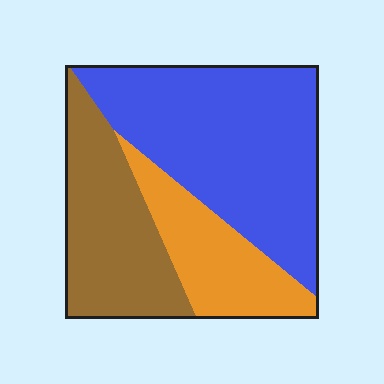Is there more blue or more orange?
Blue.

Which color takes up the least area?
Orange, at roughly 20%.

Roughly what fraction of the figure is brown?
Brown covers roughly 30% of the figure.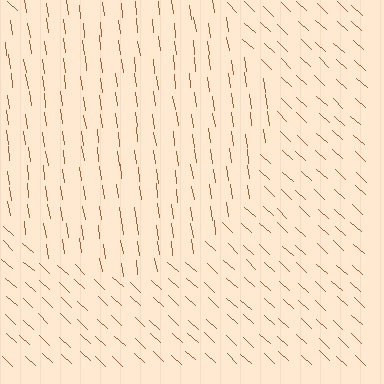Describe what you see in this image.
The image is filled with small brown line segments. A circle region in the image has lines oriented differently from the surrounding lines, creating a visible texture boundary.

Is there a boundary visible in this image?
Yes, there is a texture boundary formed by a change in line orientation.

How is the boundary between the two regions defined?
The boundary is defined purely by a change in line orientation (approximately 39 degrees difference). All lines are the same color and thickness.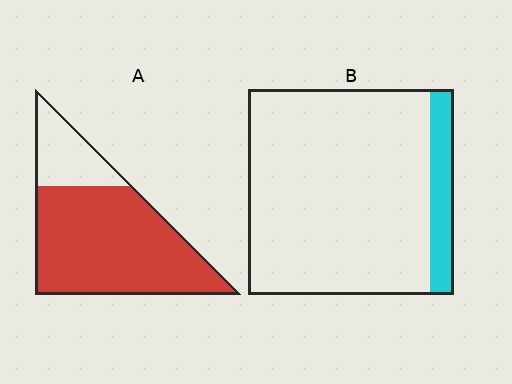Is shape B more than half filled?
No.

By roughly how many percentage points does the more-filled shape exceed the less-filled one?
By roughly 65 percentage points (A over B).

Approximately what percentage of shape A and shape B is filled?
A is approximately 80% and B is approximately 10%.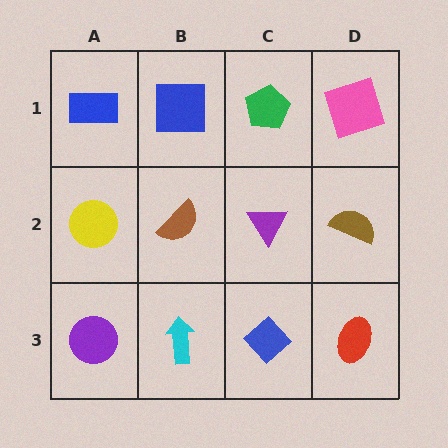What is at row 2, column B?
A brown semicircle.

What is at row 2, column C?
A purple triangle.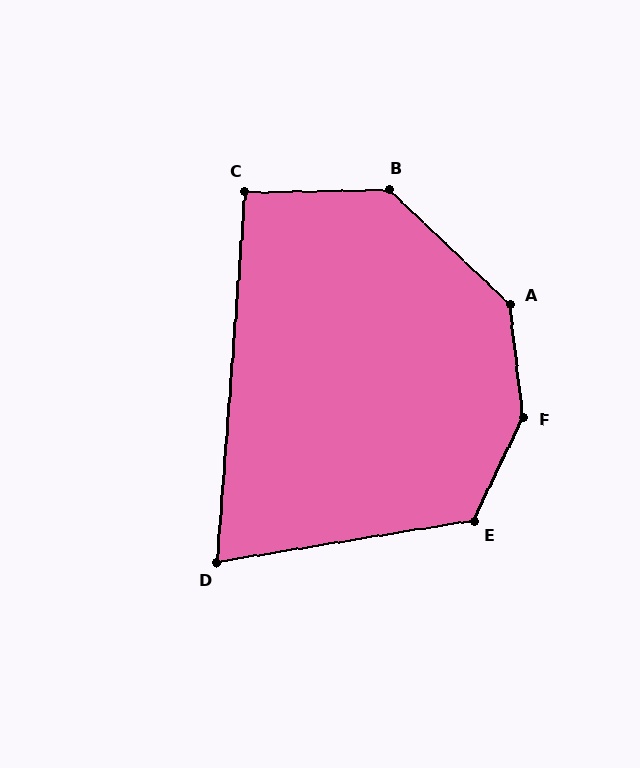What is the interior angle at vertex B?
Approximately 136 degrees (obtuse).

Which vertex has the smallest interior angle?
D, at approximately 77 degrees.